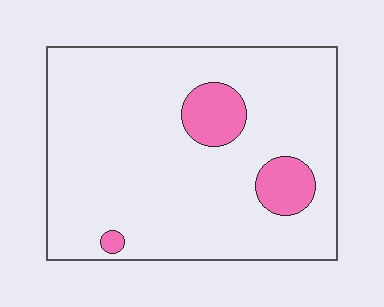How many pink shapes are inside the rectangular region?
3.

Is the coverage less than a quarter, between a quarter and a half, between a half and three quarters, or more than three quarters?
Less than a quarter.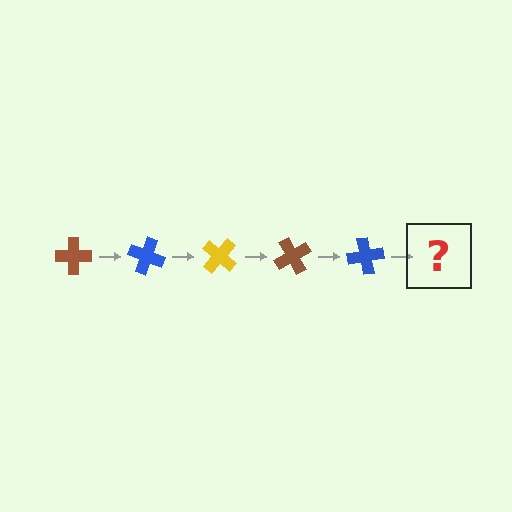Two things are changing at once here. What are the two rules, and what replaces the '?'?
The two rules are that it rotates 20 degrees each step and the color cycles through brown, blue, and yellow. The '?' should be a yellow cross, rotated 100 degrees from the start.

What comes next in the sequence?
The next element should be a yellow cross, rotated 100 degrees from the start.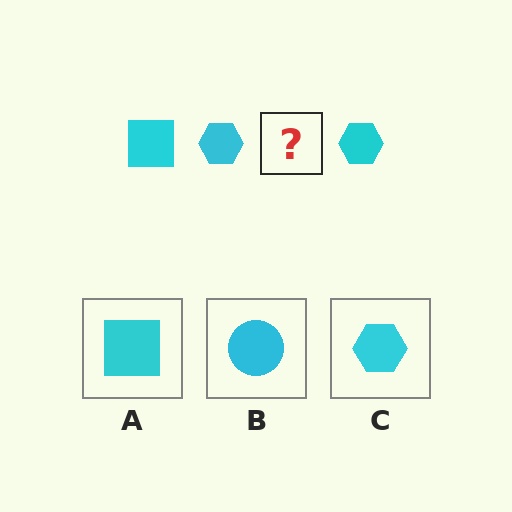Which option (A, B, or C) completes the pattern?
A.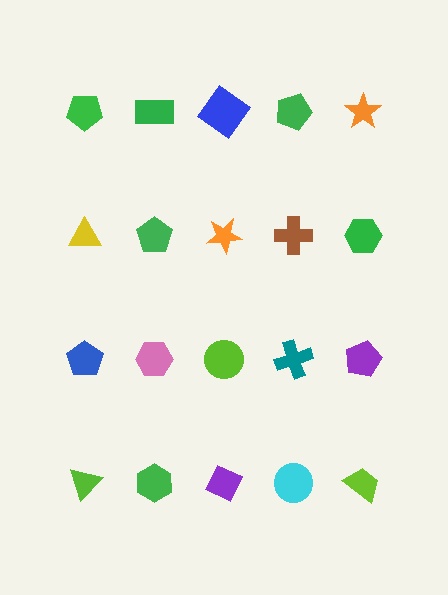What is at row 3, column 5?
A purple pentagon.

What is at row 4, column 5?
A lime trapezoid.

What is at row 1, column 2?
A green rectangle.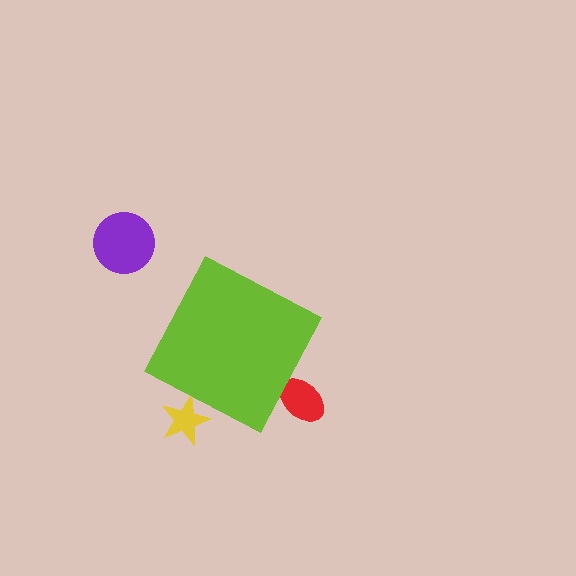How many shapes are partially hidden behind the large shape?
2 shapes are partially hidden.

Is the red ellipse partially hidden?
Yes, the red ellipse is partially hidden behind the lime diamond.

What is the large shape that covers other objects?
A lime diamond.